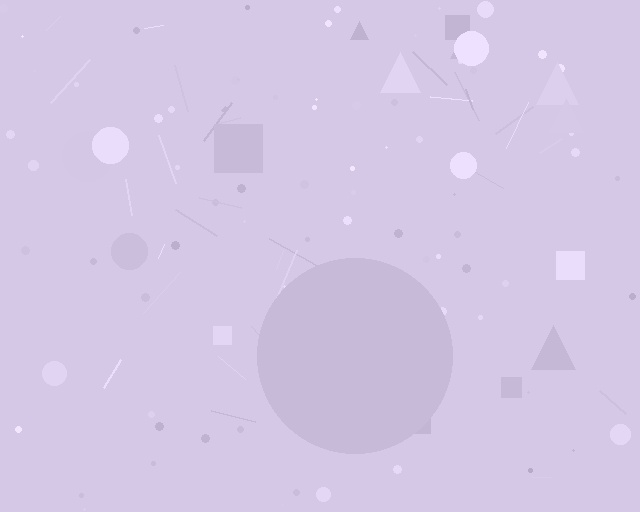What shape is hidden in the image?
A circle is hidden in the image.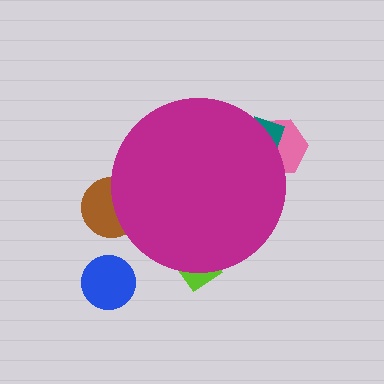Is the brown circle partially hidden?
Yes, the brown circle is partially hidden behind the magenta circle.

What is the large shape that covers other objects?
A magenta circle.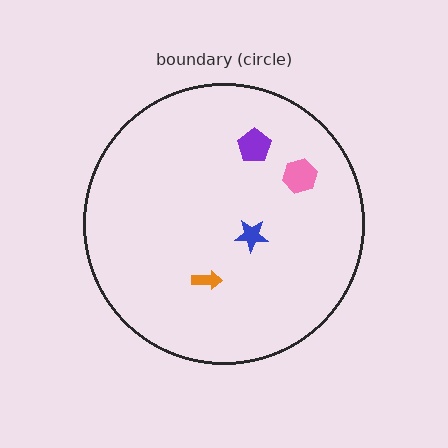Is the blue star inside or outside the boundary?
Inside.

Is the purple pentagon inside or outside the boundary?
Inside.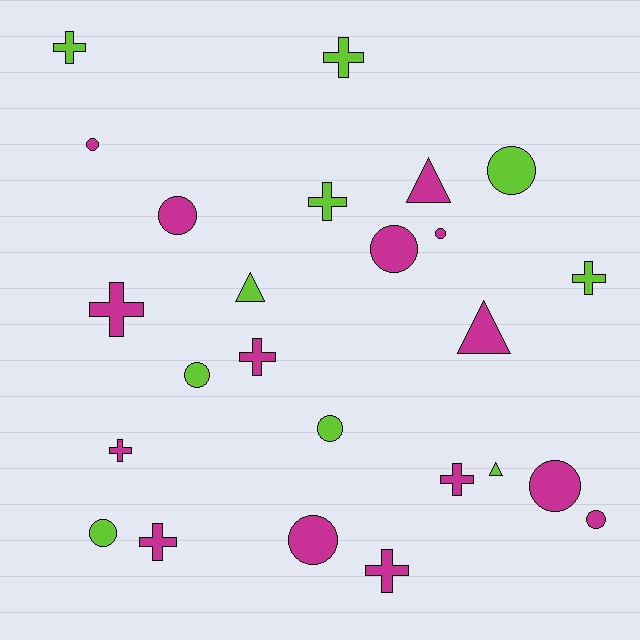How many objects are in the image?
There are 25 objects.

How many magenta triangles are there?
There are 2 magenta triangles.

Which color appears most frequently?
Magenta, with 15 objects.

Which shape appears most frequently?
Circle, with 11 objects.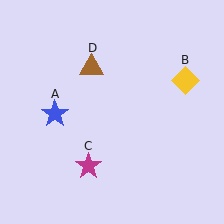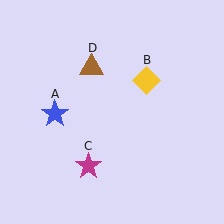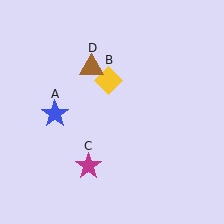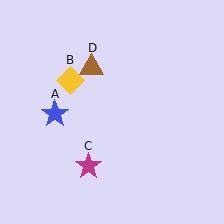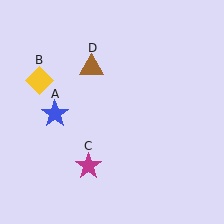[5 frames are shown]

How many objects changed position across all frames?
1 object changed position: yellow diamond (object B).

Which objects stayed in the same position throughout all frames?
Blue star (object A) and magenta star (object C) and brown triangle (object D) remained stationary.